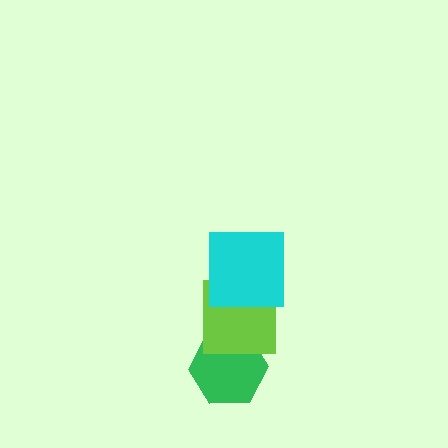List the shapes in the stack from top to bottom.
From top to bottom: the cyan square, the lime square, the green hexagon.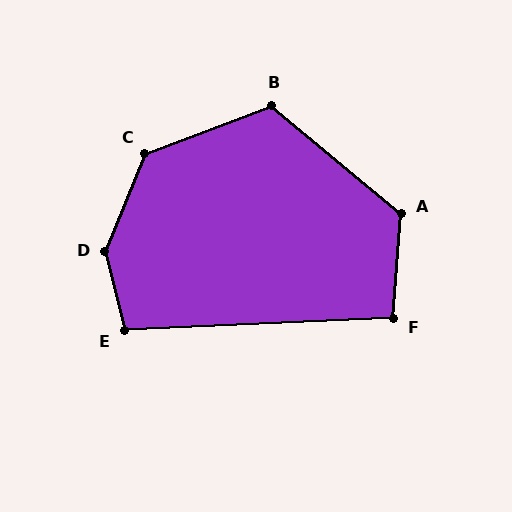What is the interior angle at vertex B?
Approximately 119 degrees (obtuse).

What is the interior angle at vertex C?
Approximately 133 degrees (obtuse).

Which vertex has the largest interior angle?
D, at approximately 144 degrees.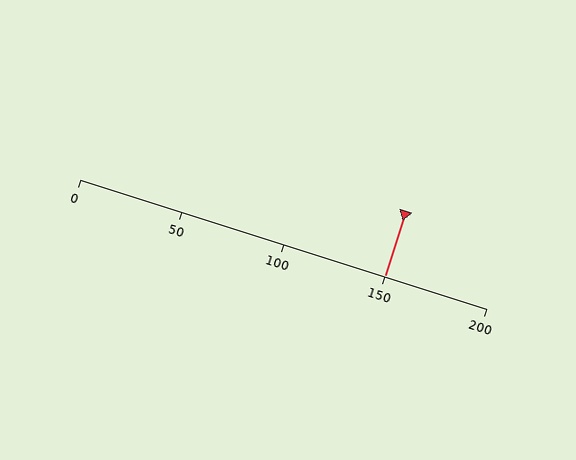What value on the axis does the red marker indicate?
The marker indicates approximately 150.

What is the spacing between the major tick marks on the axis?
The major ticks are spaced 50 apart.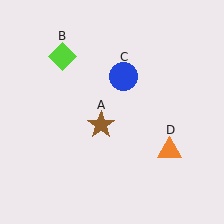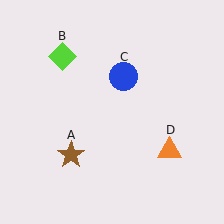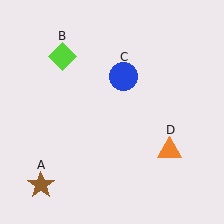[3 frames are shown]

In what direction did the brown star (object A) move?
The brown star (object A) moved down and to the left.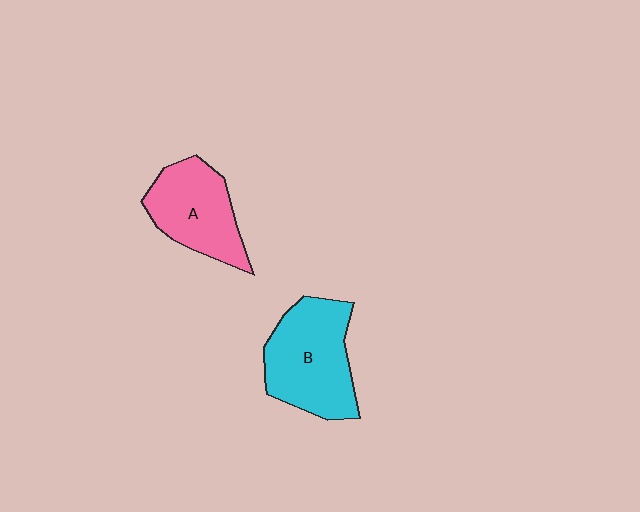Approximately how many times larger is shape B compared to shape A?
Approximately 1.2 times.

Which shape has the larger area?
Shape B (cyan).